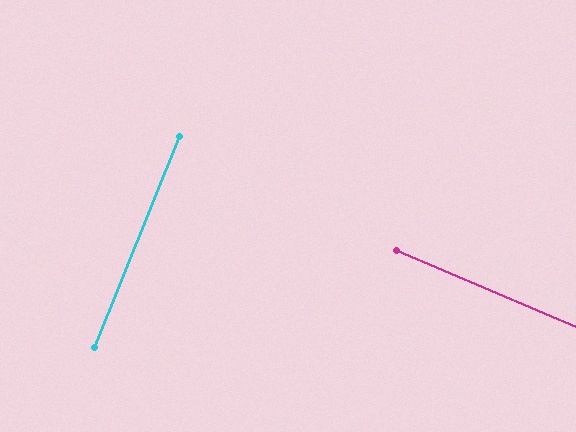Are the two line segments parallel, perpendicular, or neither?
Perpendicular — they meet at approximately 89°.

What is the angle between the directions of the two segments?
Approximately 89 degrees.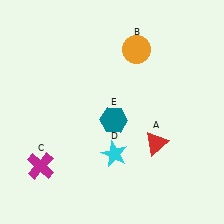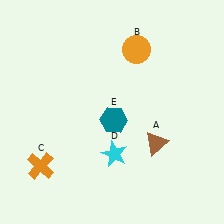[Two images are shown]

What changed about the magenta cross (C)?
In Image 1, C is magenta. In Image 2, it changed to orange.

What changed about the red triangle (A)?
In Image 1, A is red. In Image 2, it changed to brown.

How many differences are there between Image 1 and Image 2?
There are 2 differences between the two images.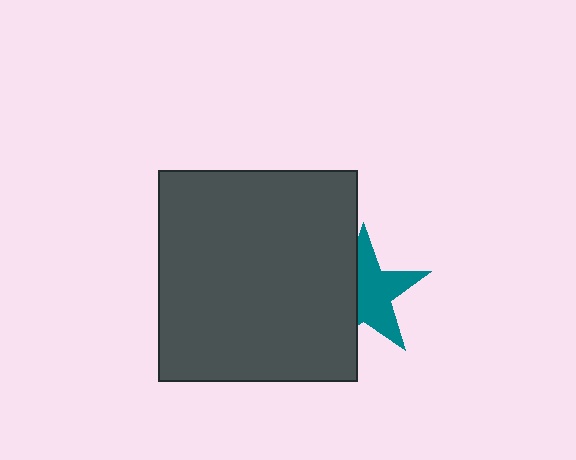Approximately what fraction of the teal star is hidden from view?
Roughly 40% of the teal star is hidden behind the dark gray rectangle.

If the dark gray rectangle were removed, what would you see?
You would see the complete teal star.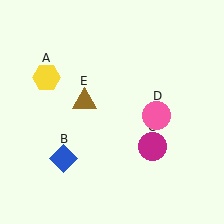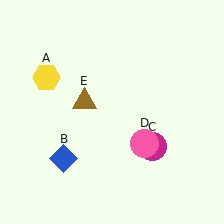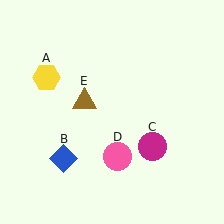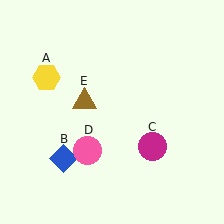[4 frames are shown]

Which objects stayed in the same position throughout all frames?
Yellow hexagon (object A) and blue diamond (object B) and magenta circle (object C) and brown triangle (object E) remained stationary.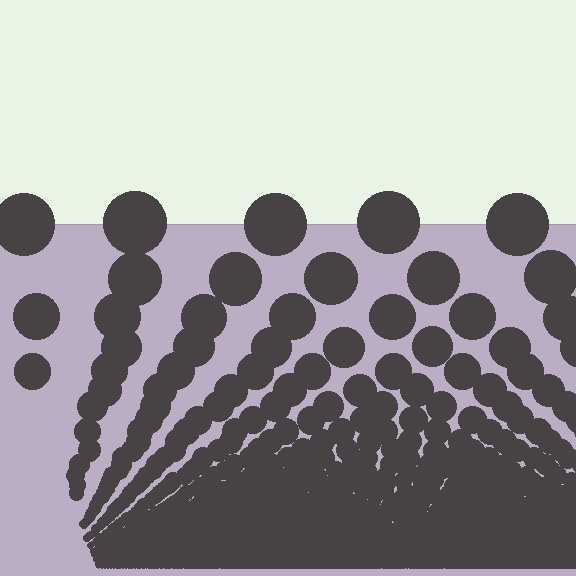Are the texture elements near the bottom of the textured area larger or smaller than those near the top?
Smaller. The gradient is inverted — elements near the bottom are smaller and denser.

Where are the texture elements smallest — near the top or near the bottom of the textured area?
Near the bottom.